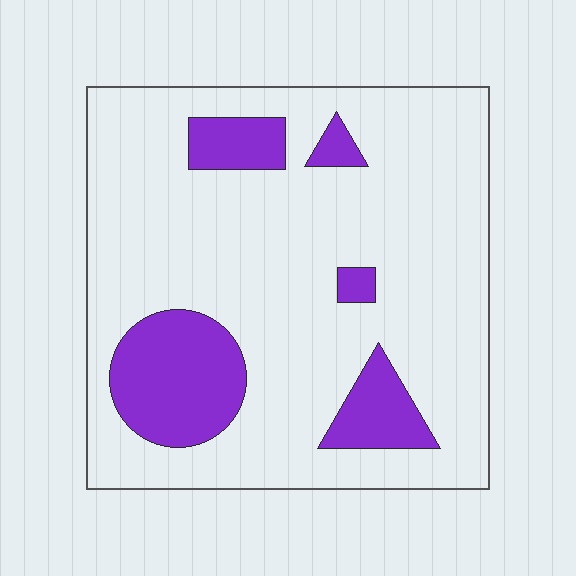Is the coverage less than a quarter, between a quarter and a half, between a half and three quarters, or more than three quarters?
Less than a quarter.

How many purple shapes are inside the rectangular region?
5.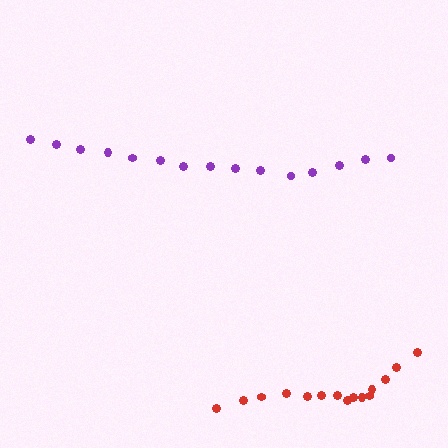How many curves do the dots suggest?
There are 2 distinct paths.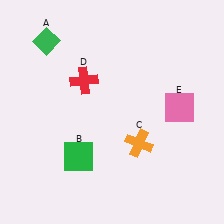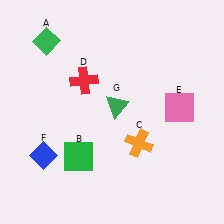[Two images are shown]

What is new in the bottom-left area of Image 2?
A blue diamond (F) was added in the bottom-left area of Image 2.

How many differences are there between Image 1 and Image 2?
There are 2 differences between the two images.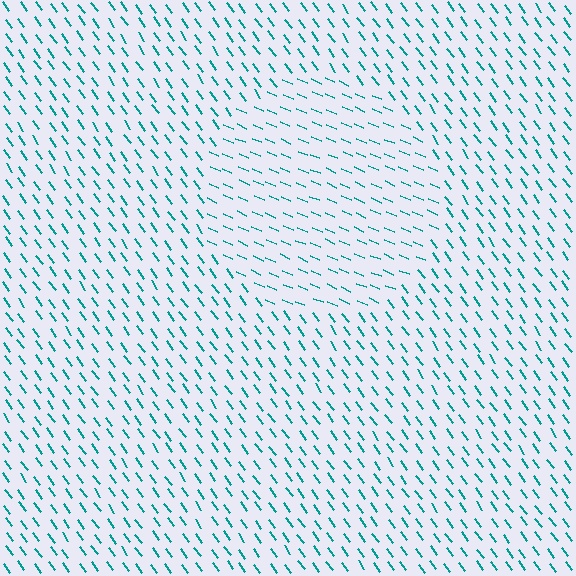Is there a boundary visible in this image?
Yes, there is a texture boundary formed by a change in line orientation.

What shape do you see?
I see a circle.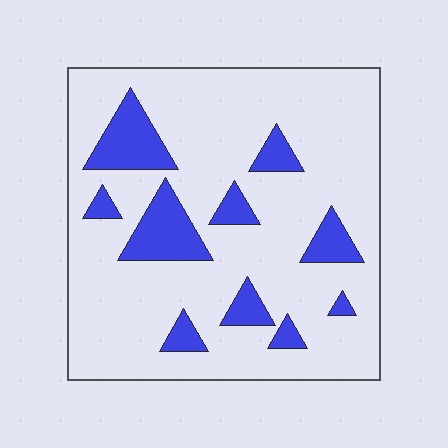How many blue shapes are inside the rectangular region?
10.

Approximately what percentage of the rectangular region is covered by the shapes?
Approximately 15%.